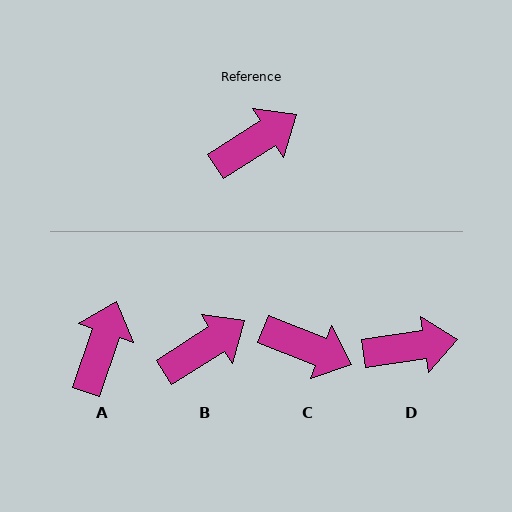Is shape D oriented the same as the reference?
No, it is off by about 24 degrees.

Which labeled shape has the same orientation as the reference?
B.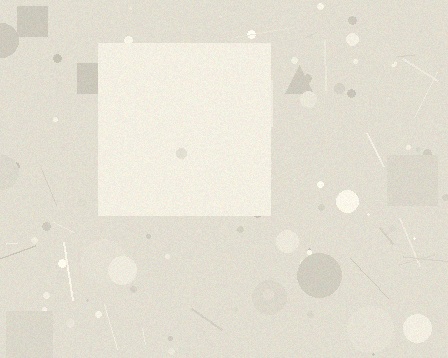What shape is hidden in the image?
A square is hidden in the image.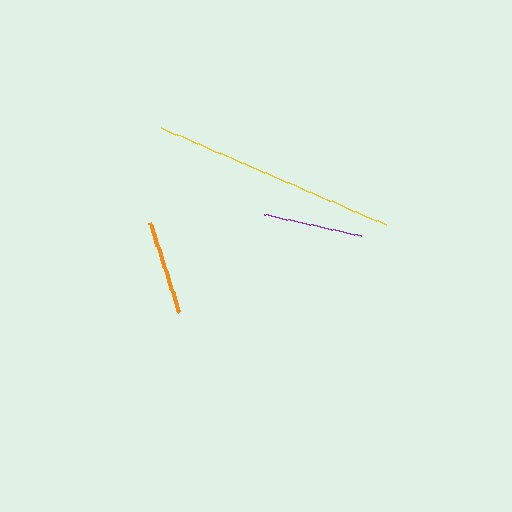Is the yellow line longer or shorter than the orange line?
The yellow line is longer than the orange line.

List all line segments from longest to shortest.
From longest to shortest: yellow, purple, orange.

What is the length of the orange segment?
The orange segment is approximately 94 pixels long.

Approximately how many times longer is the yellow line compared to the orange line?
The yellow line is approximately 2.6 times the length of the orange line.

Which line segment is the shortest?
The orange line is the shortest at approximately 94 pixels.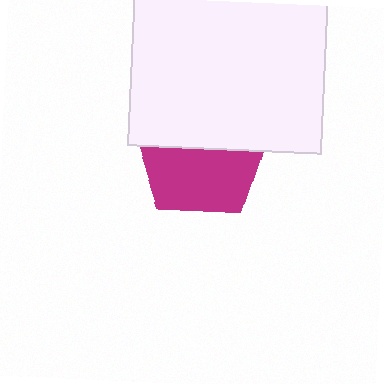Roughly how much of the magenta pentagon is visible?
About half of it is visible (roughly 53%).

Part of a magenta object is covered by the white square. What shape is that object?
It is a pentagon.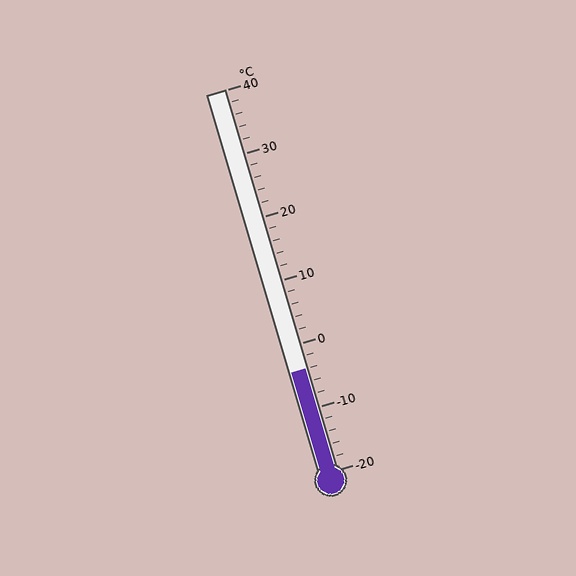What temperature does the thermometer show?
The thermometer shows approximately -4°C.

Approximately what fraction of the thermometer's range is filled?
The thermometer is filled to approximately 25% of its range.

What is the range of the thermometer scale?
The thermometer scale ranges from -20°C to 40°C.